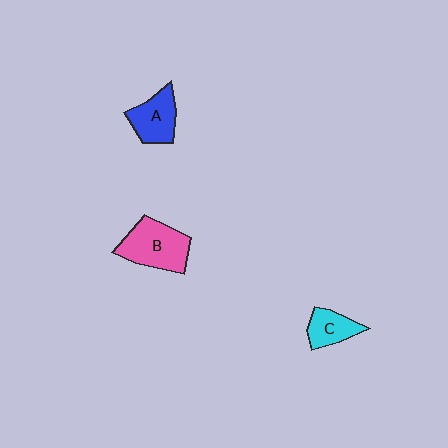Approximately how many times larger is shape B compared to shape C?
Approximately 1.8 times.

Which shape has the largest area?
Shape B (pink).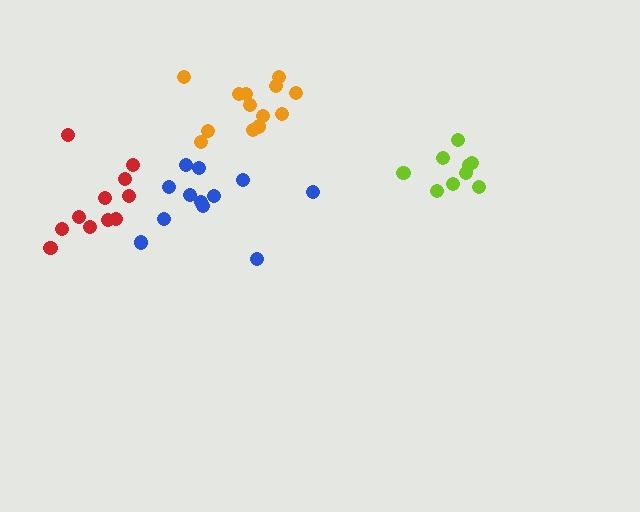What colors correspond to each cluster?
The clusters are colored: lime, red, blue, orange.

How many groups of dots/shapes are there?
There are 4 groups.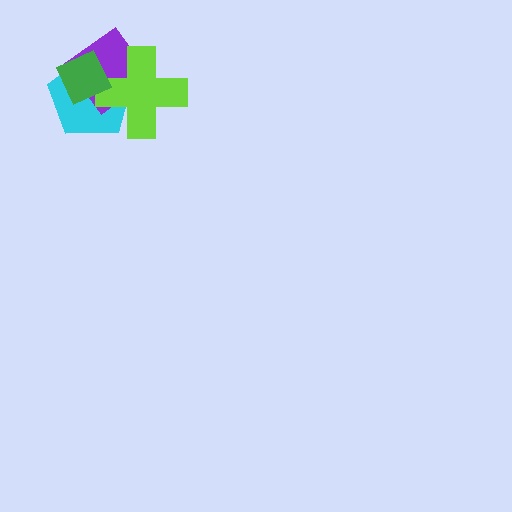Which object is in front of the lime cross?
The green diamond is in front of the lime cross.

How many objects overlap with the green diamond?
3 objects overlap with the green diamond.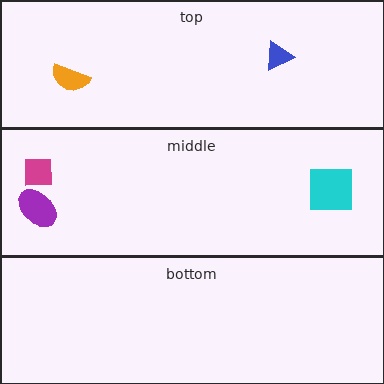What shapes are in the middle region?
The purple ellipse, the magenta square, the cyan square.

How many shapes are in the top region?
2.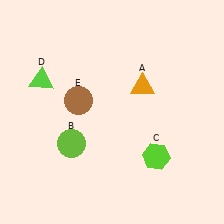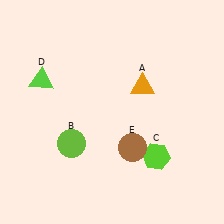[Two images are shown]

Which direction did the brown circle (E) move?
The brown circle (E) moved right.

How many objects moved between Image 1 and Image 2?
1 object moved between the two images.